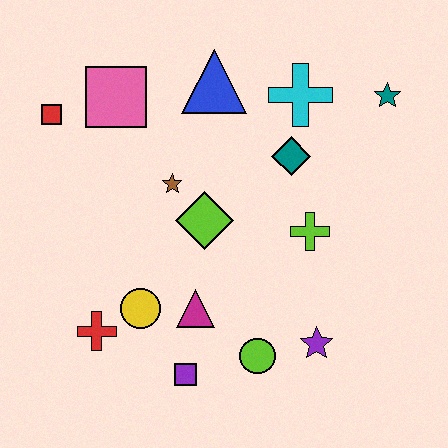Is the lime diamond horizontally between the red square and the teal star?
Yes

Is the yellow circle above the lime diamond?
No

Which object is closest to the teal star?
The cyan cross is closest to the teal star.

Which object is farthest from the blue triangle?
The purple square is farthest from the blue triangle.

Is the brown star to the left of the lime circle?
Yes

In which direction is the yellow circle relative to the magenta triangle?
The yellow circle is to the left of the magenta triangle.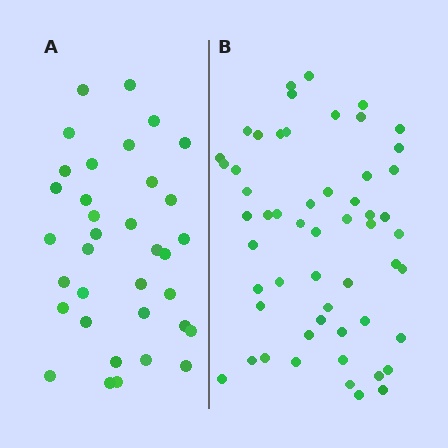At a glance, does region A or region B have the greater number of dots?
Region B (the right region) has more dots.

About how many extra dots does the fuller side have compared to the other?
Region B has approximately 20 more dots than region A.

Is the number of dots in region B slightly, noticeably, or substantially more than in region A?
Region B has substantially more. The ratio is roughly 1.6 to 1.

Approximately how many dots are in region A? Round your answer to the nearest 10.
About 40 dots. (The exact count is 35, which rounds to 40.)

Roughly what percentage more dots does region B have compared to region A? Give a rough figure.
About 55% more.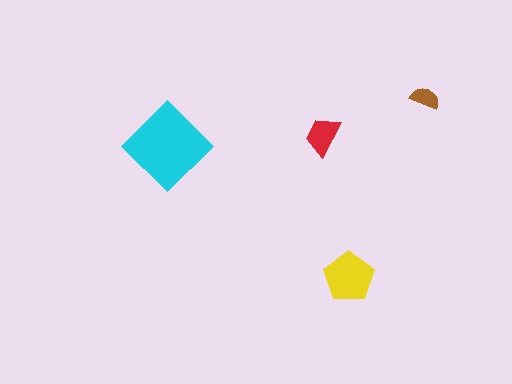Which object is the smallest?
The brown semicircle.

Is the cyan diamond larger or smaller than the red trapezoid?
Larger.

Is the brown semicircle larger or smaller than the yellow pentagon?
Smaller.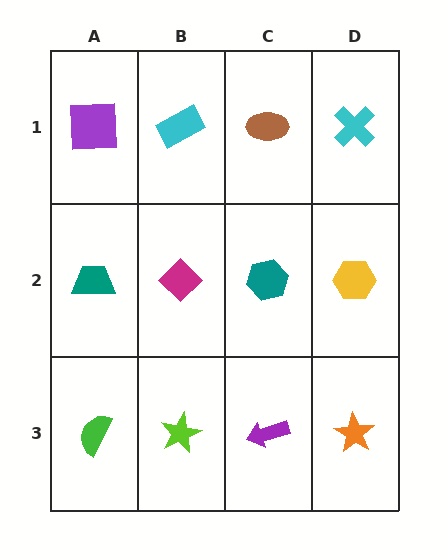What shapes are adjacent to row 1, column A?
A teal trapezoid (row 2, column A), a cyan rectangle (row 1, column B).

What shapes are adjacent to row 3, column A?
A teal trapezoid (row 2, column A), a lime star (row 3, column B).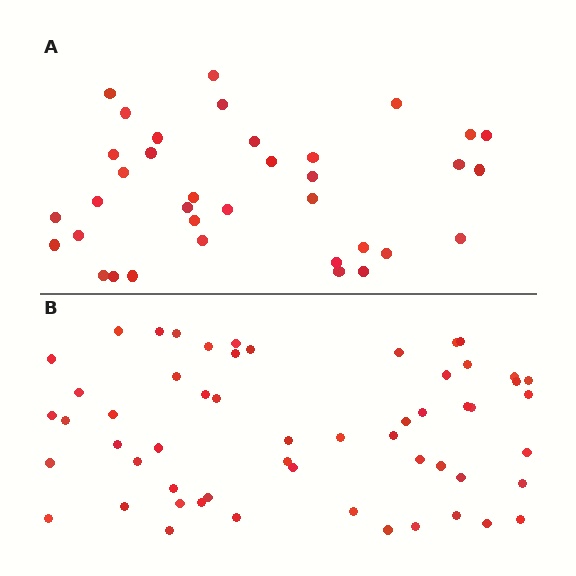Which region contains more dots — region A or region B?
Region B (the bottom region) has more dots.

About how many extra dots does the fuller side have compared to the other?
Region B has approximately 20 more dots than region A.